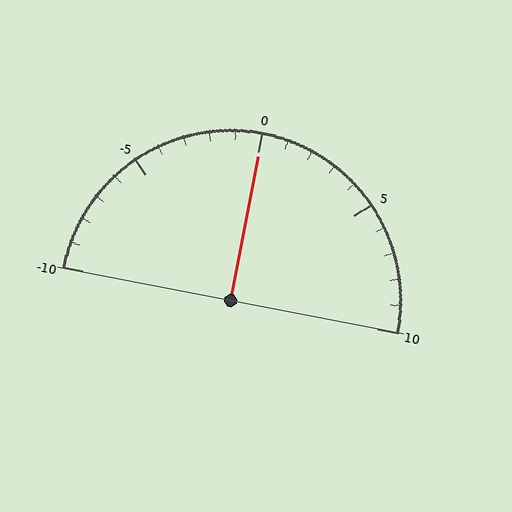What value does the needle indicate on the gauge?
The needle indicates approximately 0.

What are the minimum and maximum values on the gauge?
The gauge ranges from -10 to 10.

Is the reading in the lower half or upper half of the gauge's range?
The reading is in the upper half of the range (-10 to 10).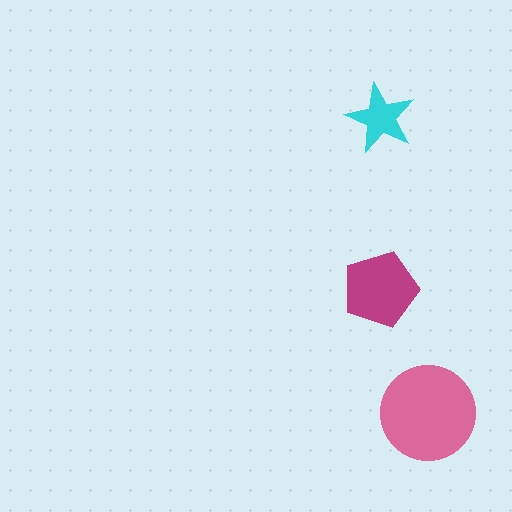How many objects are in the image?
There are 3 objects in the image.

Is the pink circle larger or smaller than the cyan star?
Larger.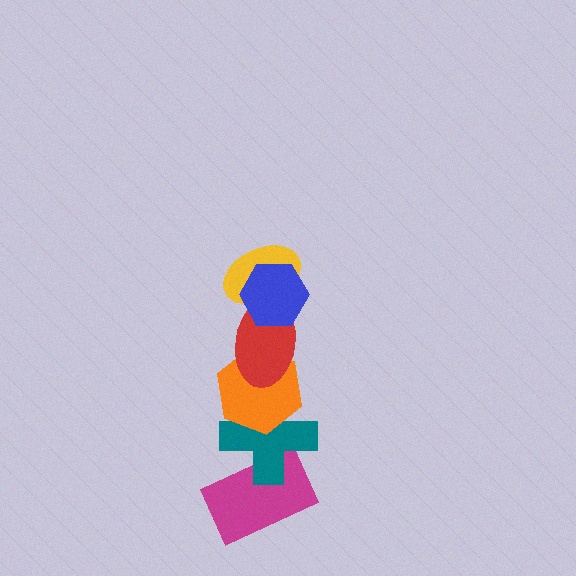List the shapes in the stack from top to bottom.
From top to bottom: the blue hexagon, the yellow ellipse, the red ellipse, the orange hexagon, the teal cross, the magenta rectangle.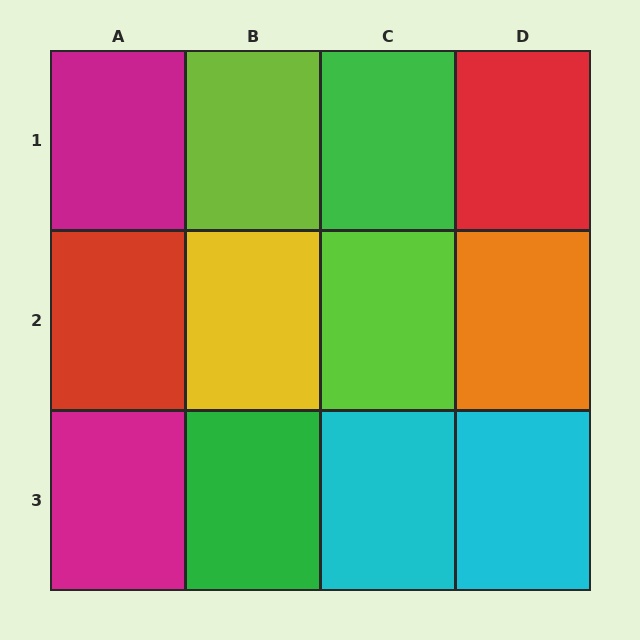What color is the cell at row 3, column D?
Cyan.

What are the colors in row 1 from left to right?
Magenta, lime, green, red.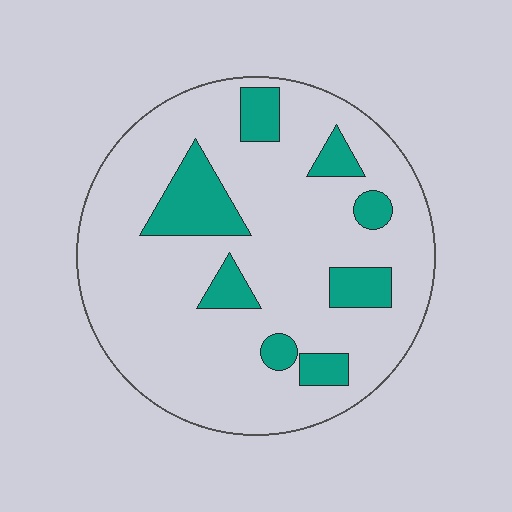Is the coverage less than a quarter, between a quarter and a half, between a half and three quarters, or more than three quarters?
Less than a quarter.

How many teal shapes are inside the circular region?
8.